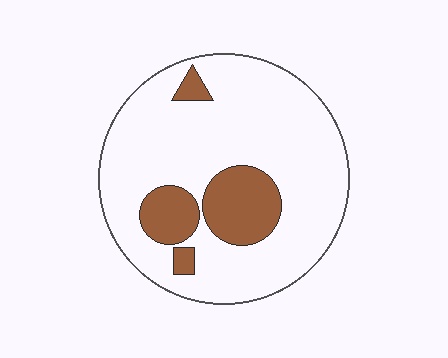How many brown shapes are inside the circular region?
4.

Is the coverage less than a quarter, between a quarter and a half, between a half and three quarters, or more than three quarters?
Less than a quarter.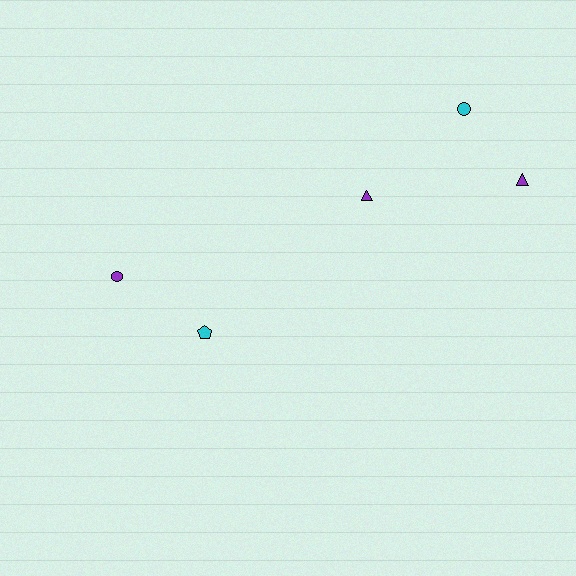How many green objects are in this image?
There are no green objects.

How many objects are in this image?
There are 5 objects.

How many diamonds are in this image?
There are no diamonds.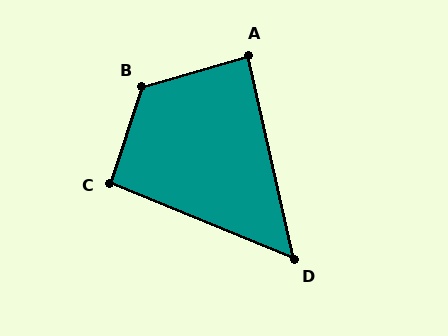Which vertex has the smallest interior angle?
D, at approximately 55 degrees.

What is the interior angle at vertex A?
Approximately 86 degrees (approximately right).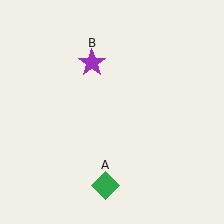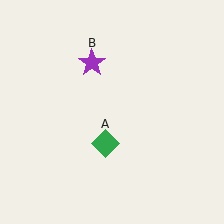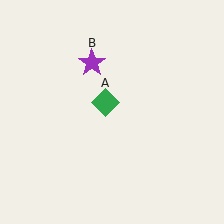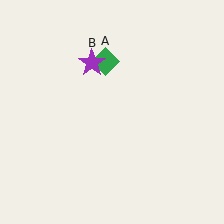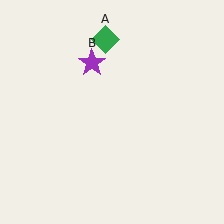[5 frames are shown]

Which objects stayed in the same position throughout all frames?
Purple star (object B) remained stationary.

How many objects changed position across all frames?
1 object changed position: green diamond (object A).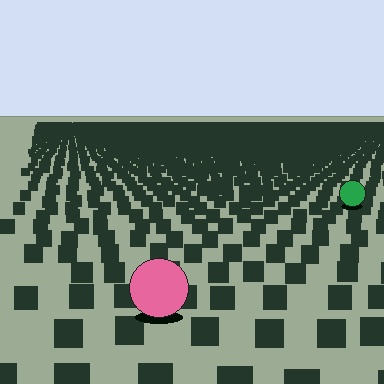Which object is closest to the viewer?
The pink circle is closest. The texture marks near it are larger and more spread out.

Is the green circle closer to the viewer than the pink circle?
No. The pink circle is closer — you can tell from the texture gradient: the ground texture is coarser near it.